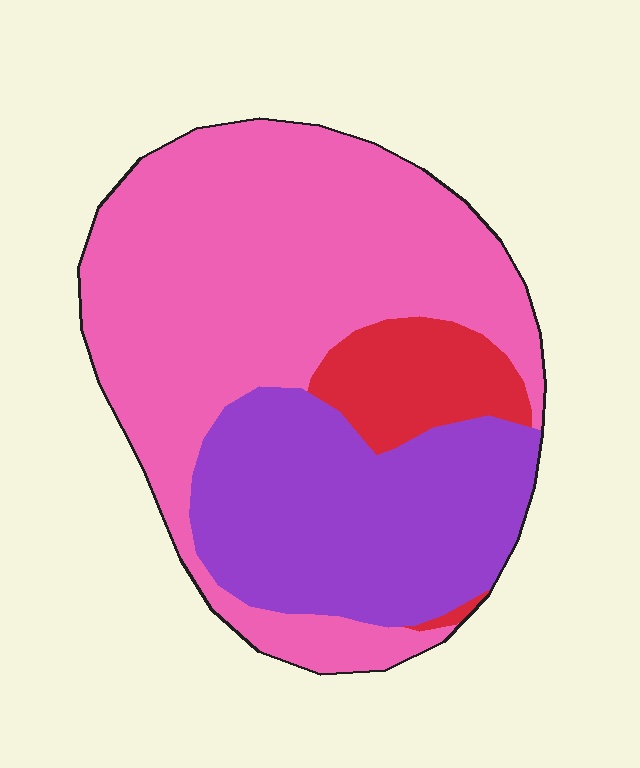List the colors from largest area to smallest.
From largest to smallest: pink, purple, red.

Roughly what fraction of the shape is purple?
Purple covers around 30% of the shape.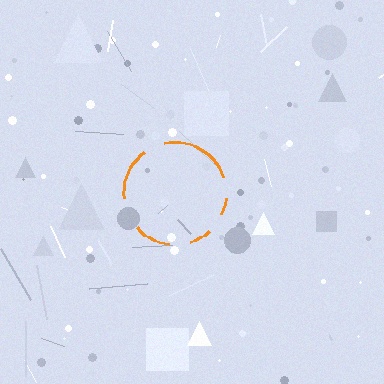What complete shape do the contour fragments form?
The contour fragments form a circle.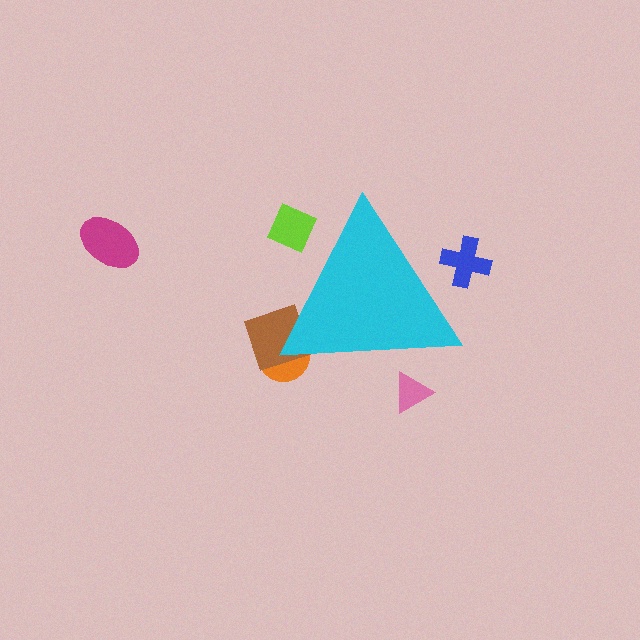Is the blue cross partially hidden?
Yes, the blue cross is partially hidden behind the cyan triangle.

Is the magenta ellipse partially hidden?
No, the magenta ellipse is fully visible.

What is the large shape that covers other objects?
A cyan triangle.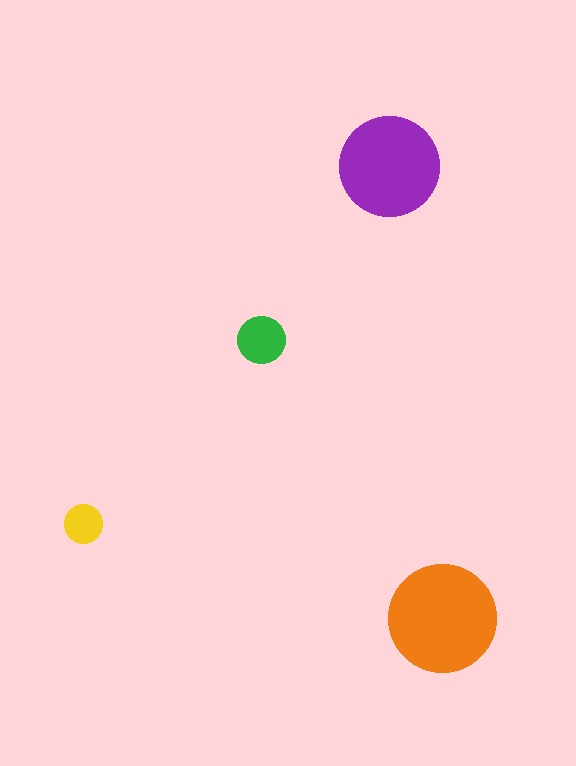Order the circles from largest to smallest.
the orange one, the purple one, the green one, the yellow one.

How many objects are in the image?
There are 4 objects in the image.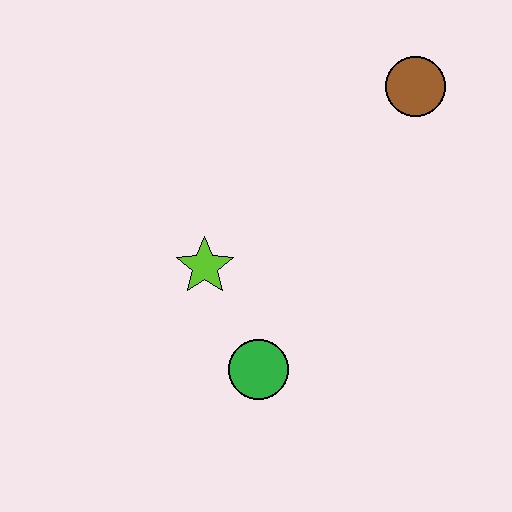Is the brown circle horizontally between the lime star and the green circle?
No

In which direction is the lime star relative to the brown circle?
The lime star is to the left of the brown circle.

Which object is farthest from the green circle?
The brown circle is farthest from the green circle.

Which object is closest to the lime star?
The green circle is closest to the lime star.